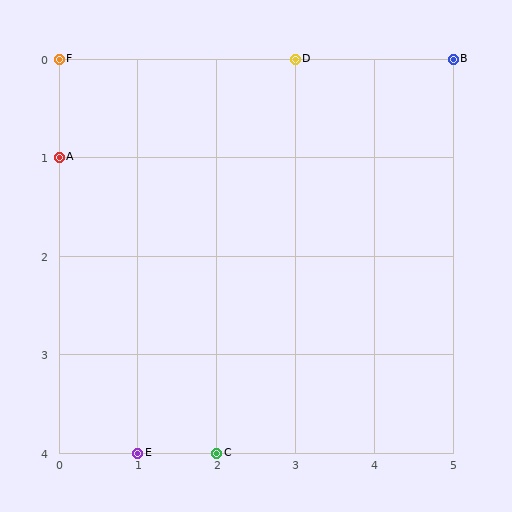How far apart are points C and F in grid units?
Points C and F are 2 columns and 4 rows apart (about 4.5 grid units diagonally).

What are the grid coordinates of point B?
Point B is at grid coordinates (5, 0).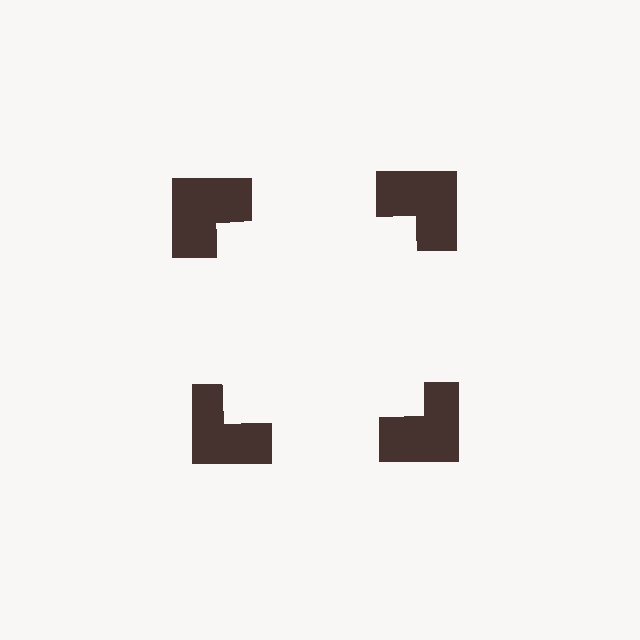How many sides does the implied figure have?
4 sides.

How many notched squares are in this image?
There are 4 — one at each vertex of the illusory square.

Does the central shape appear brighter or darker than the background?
It typically appears slightly brighter than the background, even though no actual brightness change is drawn.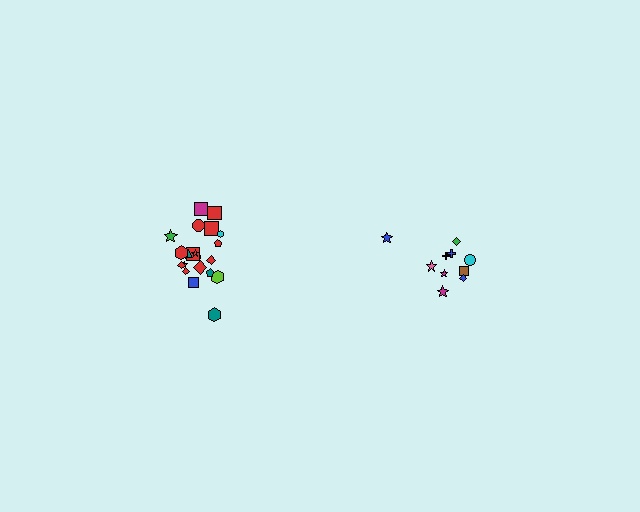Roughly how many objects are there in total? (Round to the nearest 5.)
Roughly 30 objects in total.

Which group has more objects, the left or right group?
The left group.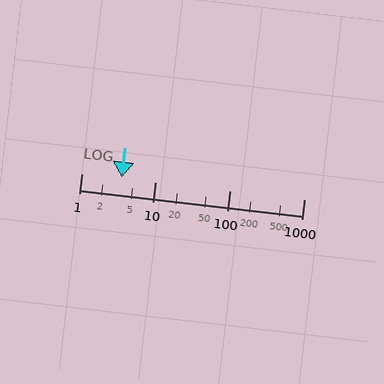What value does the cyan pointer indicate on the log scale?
The pointer indicates approximately 3.5.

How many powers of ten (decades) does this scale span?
The scale spans 3 decades, from 1 to 1000.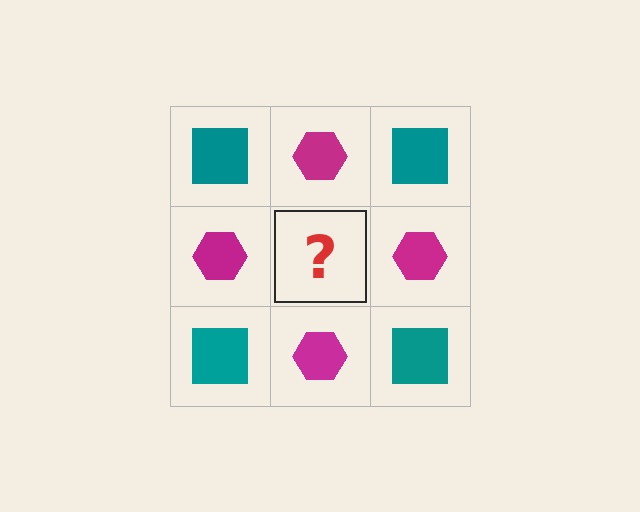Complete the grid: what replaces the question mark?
The question mark should be replaced with a teal square.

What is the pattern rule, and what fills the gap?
The rule is that it alternates teal square and magenta hexagon in a checkerboard pattern. The gap should be filled with a teal square.